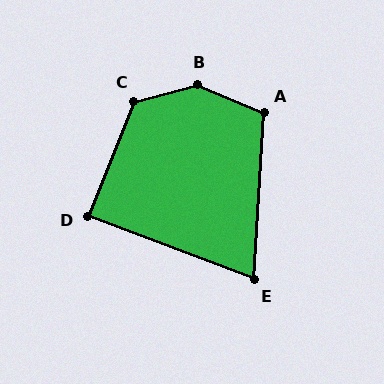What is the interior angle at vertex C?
Approximately 127 degrees (obtuse).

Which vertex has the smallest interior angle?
E, at approximately 73 degrees.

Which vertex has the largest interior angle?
B, at approximately 142 degrees.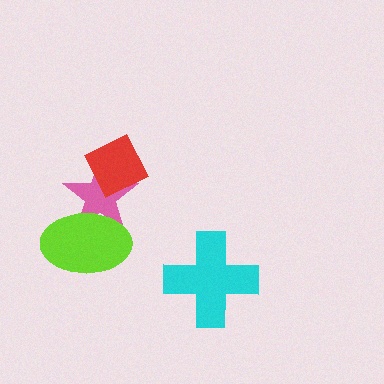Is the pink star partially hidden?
Yes, it is partially covered by another shape.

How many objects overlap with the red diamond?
1 object overlaps with the red diamond.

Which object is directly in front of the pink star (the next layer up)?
The red diamond is directly in front of the pink star.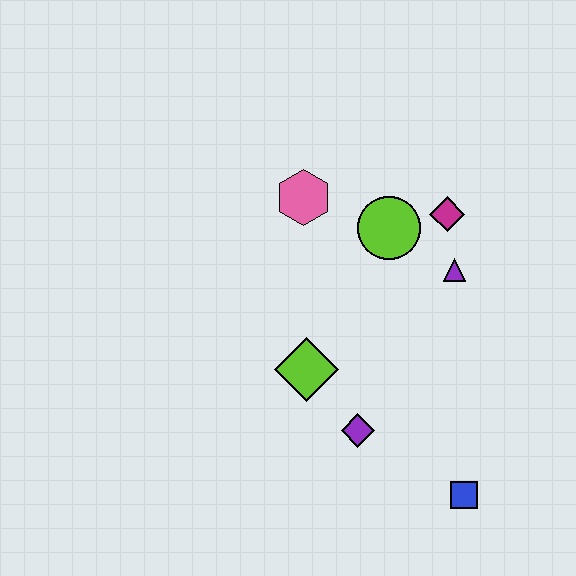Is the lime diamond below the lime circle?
Yes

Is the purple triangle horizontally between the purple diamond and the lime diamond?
No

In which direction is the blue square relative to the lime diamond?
The blue square is to the right of the lime diamond.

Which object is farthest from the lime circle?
The blue square is farthest from the lime circle.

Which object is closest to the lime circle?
The magenta diamond is closest to the lime circle.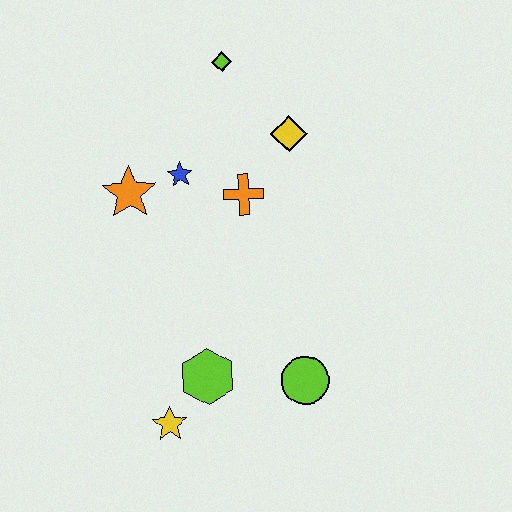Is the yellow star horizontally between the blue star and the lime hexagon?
No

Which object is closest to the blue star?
The orange star is closest to the blue star.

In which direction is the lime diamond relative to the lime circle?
The lime diamond is above the lime circle.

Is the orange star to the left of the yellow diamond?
Yes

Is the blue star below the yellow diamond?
Yes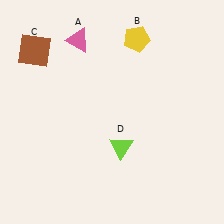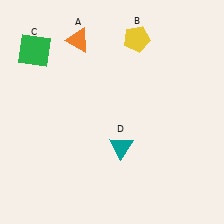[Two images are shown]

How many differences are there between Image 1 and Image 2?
There are 3 differences between the two images.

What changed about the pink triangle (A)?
In Image 1, A is pink. In Image 2, it changed to orange.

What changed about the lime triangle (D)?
In Image 1, D is lime. In Image 2, it changed to teal.